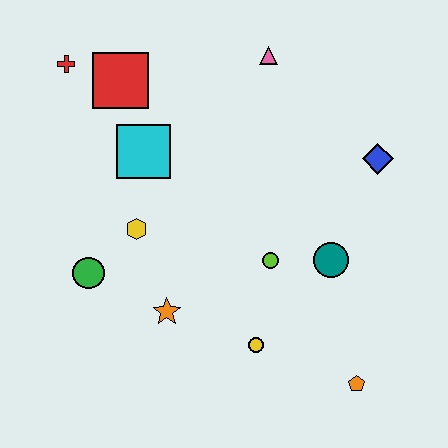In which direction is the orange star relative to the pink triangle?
The orange star is below the pink triangle.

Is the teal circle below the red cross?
Yes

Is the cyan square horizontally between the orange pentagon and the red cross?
Yes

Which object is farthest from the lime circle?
The red cross is farthest from the lime circle.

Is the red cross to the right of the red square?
No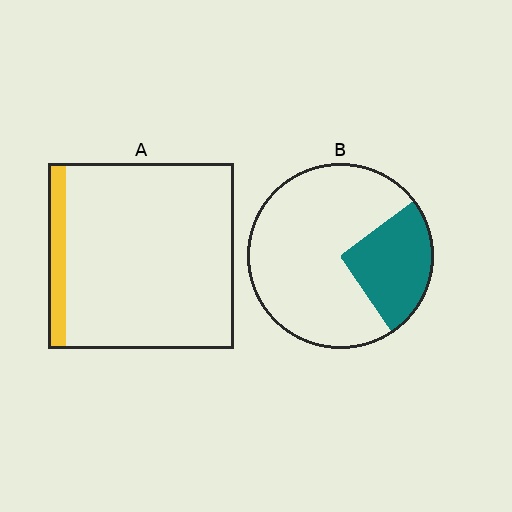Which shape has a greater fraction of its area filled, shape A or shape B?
Shape B.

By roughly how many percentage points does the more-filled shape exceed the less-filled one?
By roughly 15 percentage points (B over A).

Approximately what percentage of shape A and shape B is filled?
A is approximately 10% and B is approximately 25%.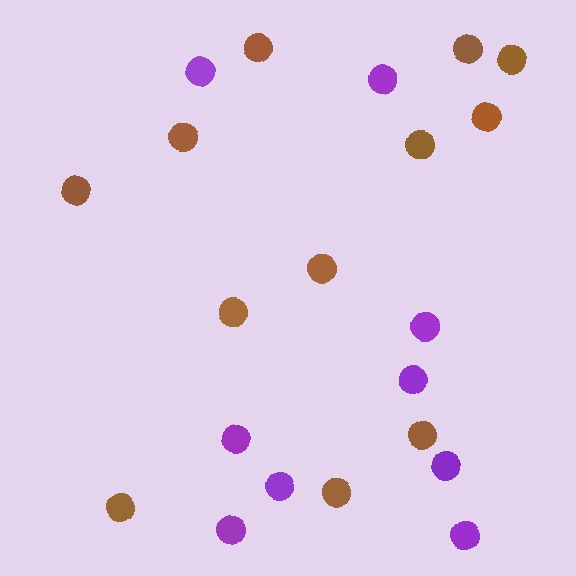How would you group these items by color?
There are 2 groups: one group of brown circles (12) and one group of purple circles (9).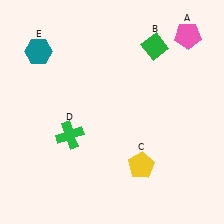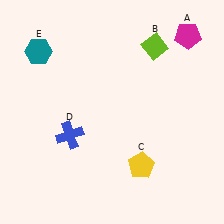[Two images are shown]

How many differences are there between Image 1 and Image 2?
There are 3 differences between the two images.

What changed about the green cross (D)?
In Image 1, D is green. In Image 2, it changed to blue.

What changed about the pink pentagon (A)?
In Image 1, A is pink. In Image 2, it changed to magenta.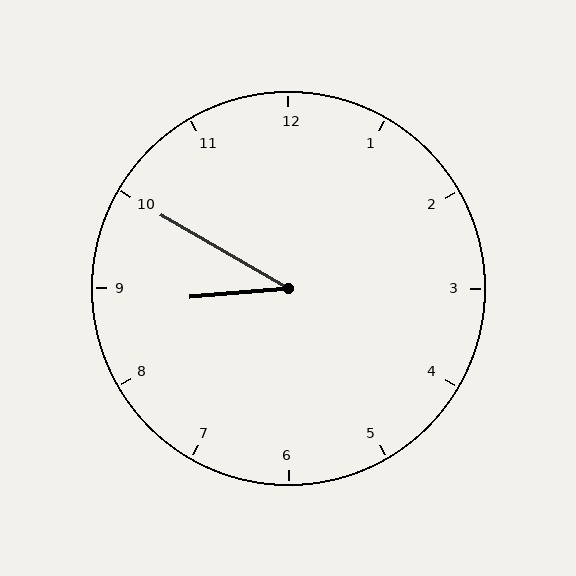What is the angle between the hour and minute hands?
Approximately 35 degrees.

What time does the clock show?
8:50.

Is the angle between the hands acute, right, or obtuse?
It is acute.